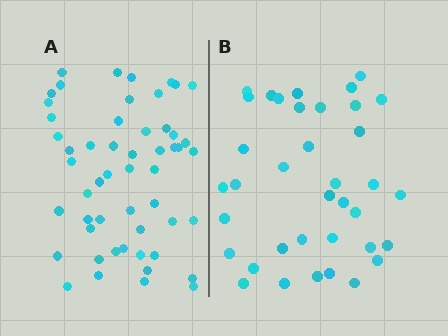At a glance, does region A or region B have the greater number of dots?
Region A (the left region) has more dots.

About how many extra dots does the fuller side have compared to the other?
Region A has approximately 15 more dots than region B.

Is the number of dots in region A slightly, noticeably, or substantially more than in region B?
Region A has noticeably more, but not dramatically so. The ratio is roughly 1.4 to 1.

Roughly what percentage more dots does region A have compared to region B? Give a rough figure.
About 45% more.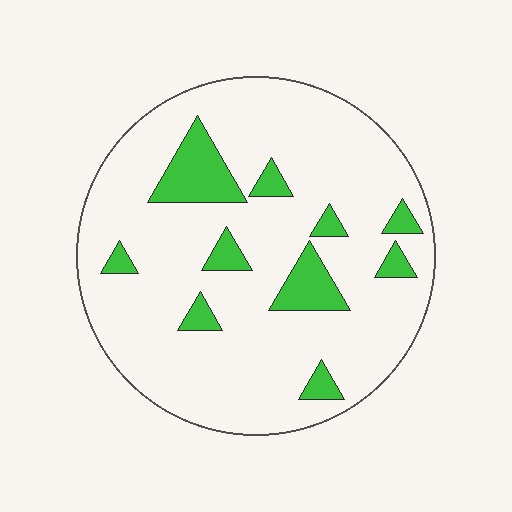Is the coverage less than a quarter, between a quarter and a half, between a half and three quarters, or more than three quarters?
Less than a quarter.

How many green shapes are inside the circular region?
10.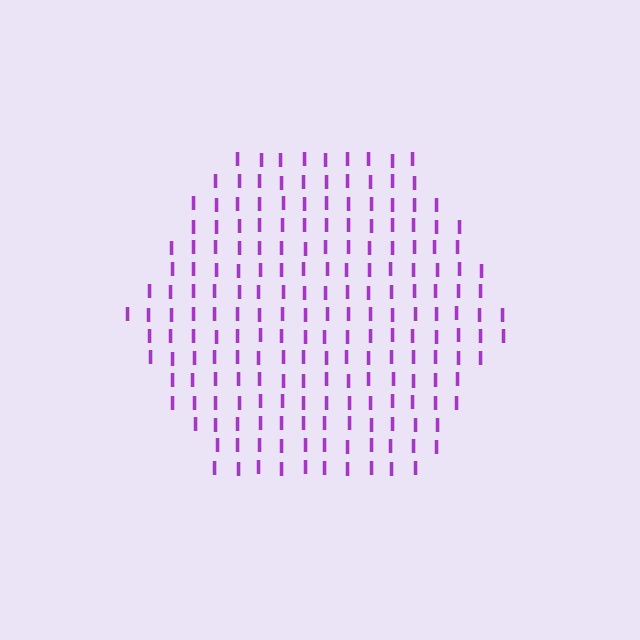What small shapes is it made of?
It is made of small letter I's.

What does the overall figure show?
The overall figure shows a hexagon.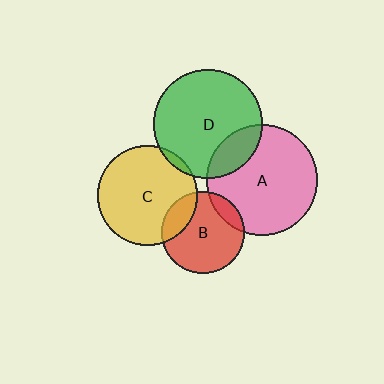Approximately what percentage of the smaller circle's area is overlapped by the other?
Approximately 20%.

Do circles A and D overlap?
Yes.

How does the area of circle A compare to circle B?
Approximately 1.8 times.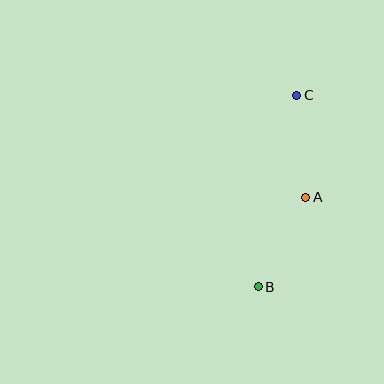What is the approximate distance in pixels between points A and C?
The distance between A and C is approximately 102 pixels.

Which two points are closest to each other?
Points A and B are closest to each other.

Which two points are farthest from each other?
Points B and C are farthest from each other.